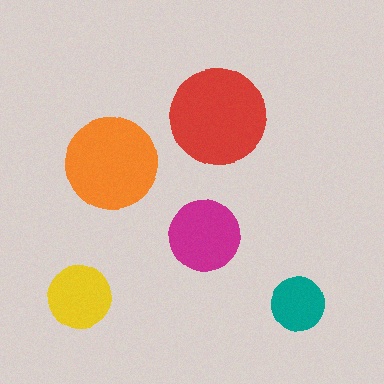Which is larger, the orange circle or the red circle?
The red one.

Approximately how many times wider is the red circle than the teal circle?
About 2 times wider.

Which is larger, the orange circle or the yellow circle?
The orange one.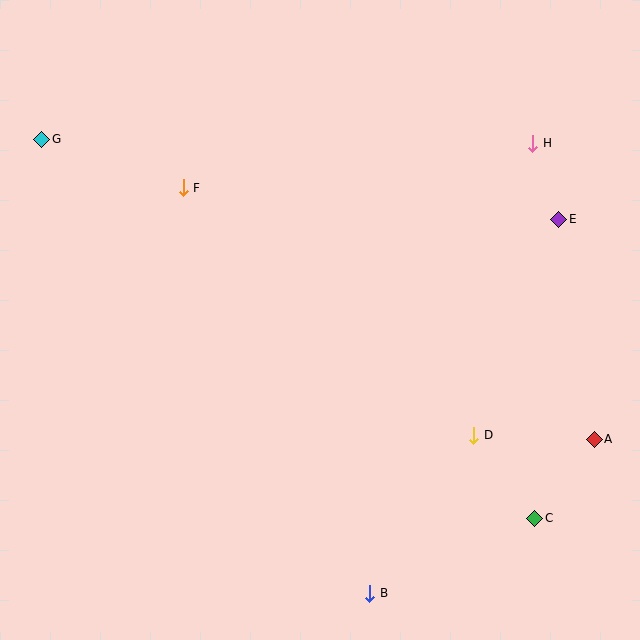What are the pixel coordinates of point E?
Point E is at (559, 219).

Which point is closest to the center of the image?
Point F at (183, 188) is closest to the center.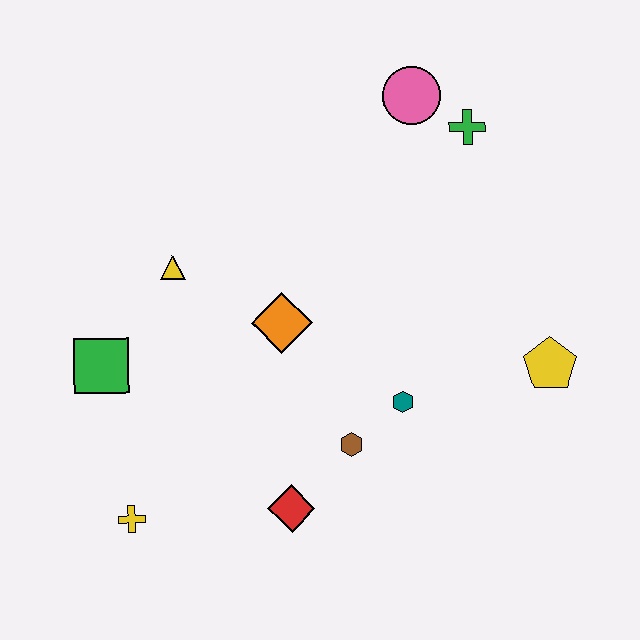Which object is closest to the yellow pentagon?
The teal hexagon is closest to the yellow pentagon.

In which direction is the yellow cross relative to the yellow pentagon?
The yellow cross is to the left of the yellow pentagon.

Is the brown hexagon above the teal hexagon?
No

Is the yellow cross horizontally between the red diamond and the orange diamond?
No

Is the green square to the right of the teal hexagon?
No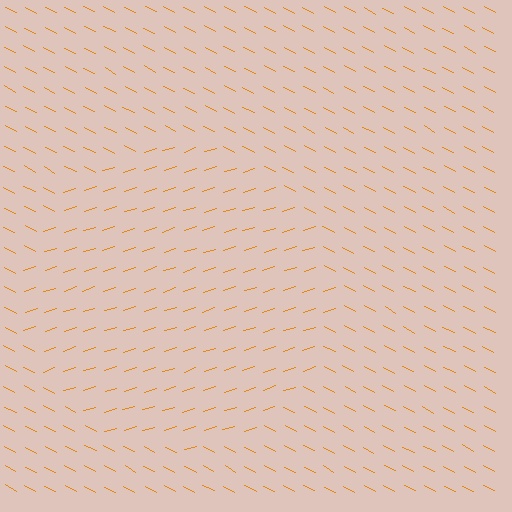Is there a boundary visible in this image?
Yes, there is a texture boundary formed by a change in line orientation.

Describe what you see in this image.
The image is filled with small orange line segments. A circle region in the image has lines oriented differently from the surrounding lines, creating a visible texture boundary.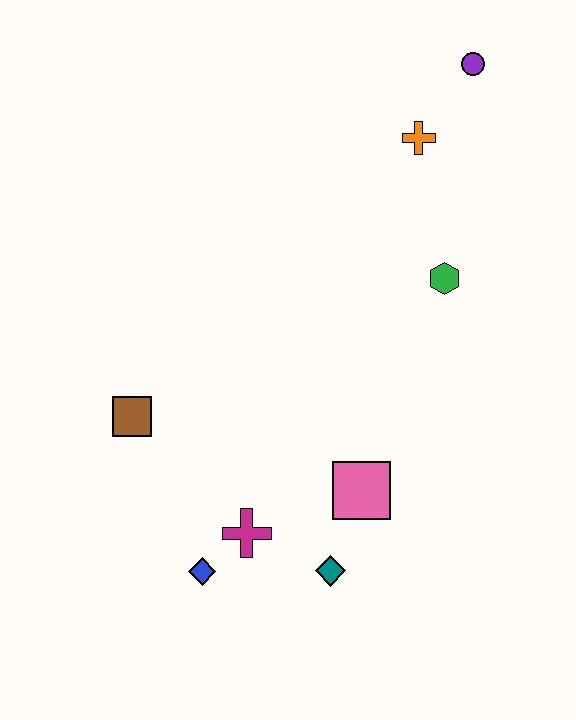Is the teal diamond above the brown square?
No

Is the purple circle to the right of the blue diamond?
Yes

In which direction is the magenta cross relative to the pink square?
The magenta cross is to the left of the pink square.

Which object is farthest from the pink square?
The purple circle is farthest from the pink square.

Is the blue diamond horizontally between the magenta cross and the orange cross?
No